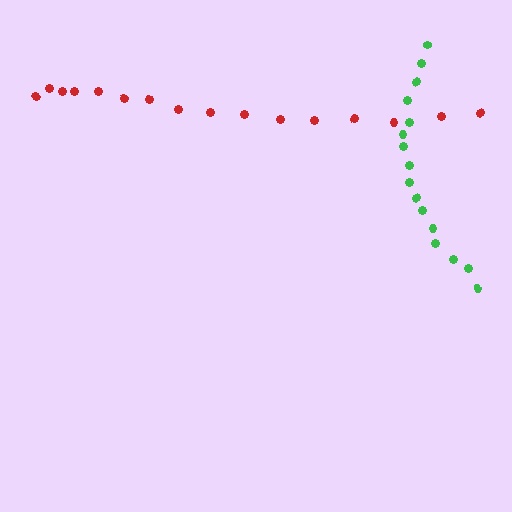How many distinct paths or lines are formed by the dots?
There are 2 distinct paths.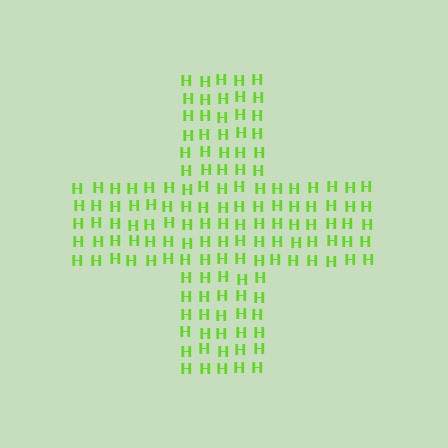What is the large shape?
The large shape is a cross.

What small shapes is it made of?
It is made of small letter H's.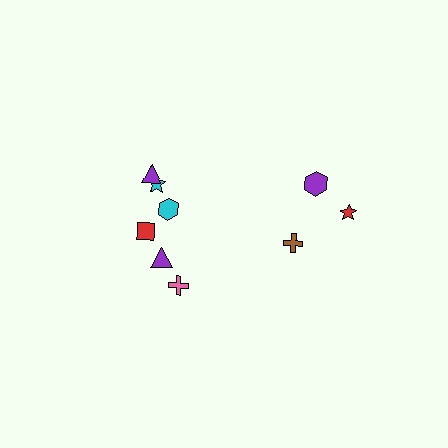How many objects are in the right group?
There are 3 objects.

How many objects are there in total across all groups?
There are 9 objects.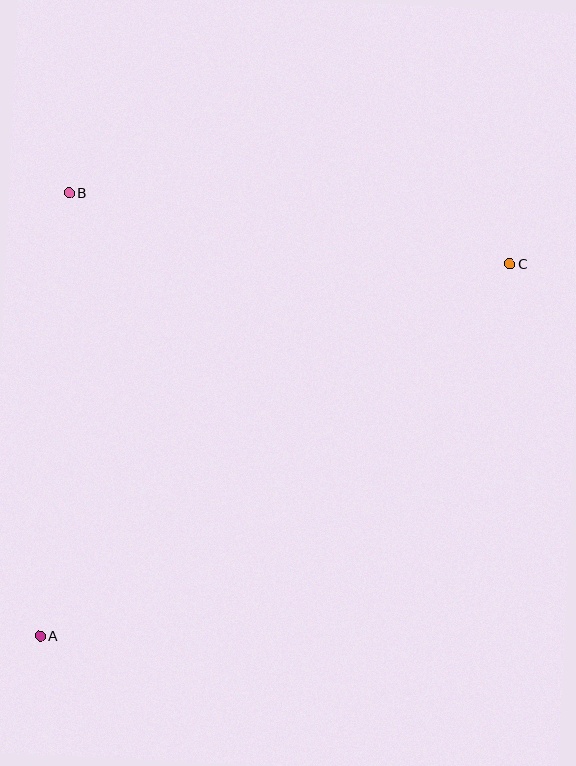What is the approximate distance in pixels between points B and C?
The distance between B and C is approximately 447 pixels.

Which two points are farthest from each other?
Points A and C are farthest from each other.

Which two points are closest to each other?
Points A and B are closest to each other.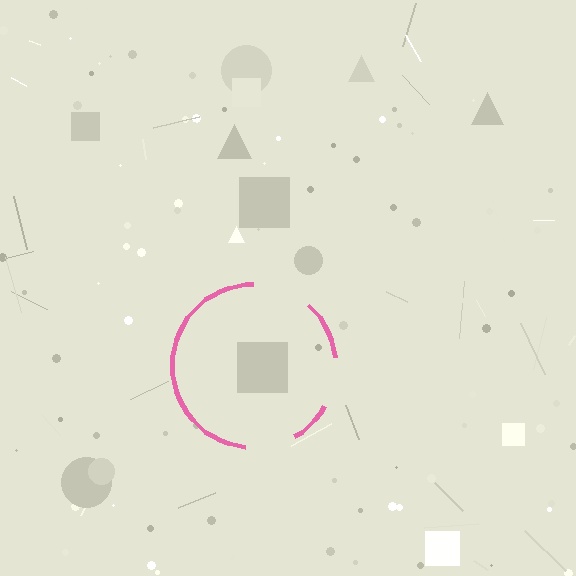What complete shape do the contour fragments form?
The contour fragments form a circle.